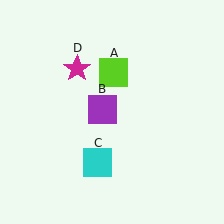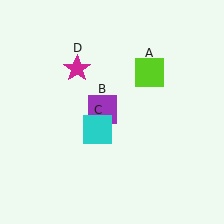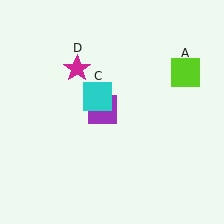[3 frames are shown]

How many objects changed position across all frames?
2 objects changed position: lime square (object A), cyan square (object C).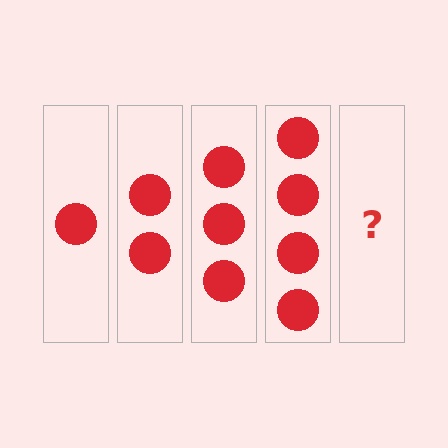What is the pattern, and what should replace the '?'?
The pattern is that each step adds one more circle. The '?' should be 5 circles.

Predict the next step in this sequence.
The next step is 5 circles.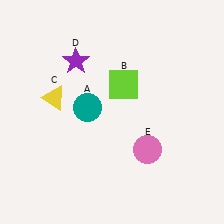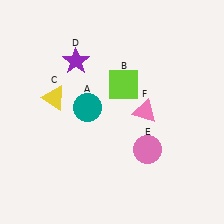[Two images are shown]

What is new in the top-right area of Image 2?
A pink triangle (F) was added in the top-right area of Image 2.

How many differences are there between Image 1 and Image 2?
There is 1 difference between the two images.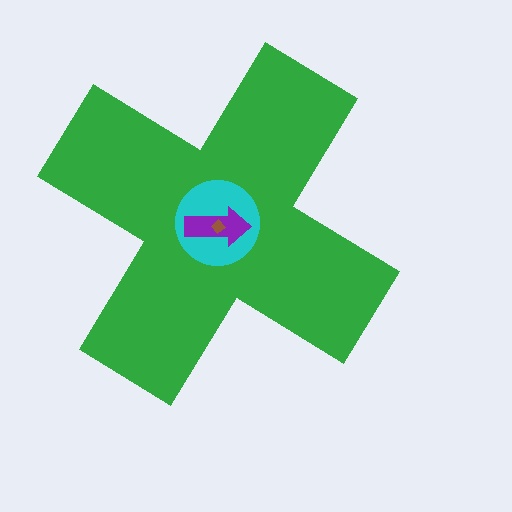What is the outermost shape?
The green cross.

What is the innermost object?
The brown diamond.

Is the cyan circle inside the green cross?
Yes.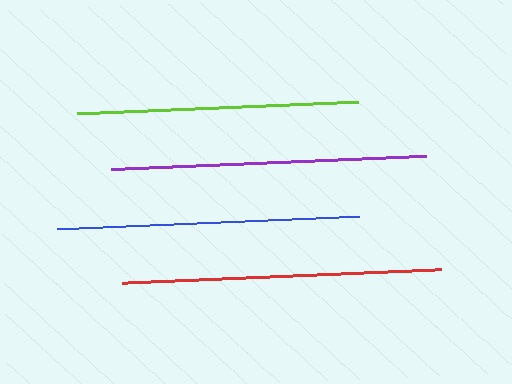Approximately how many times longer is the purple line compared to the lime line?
The purple line is approximately 1.1 times the length of the lime line.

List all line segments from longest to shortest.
From longest to shortest: red, purple, blue, lime.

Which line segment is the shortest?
The lime line is the shortest at approximately 282 pixels.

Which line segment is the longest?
The red line is the longest at approximately 320 pixels.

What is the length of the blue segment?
The blue segment is approximately 302 pixels long.